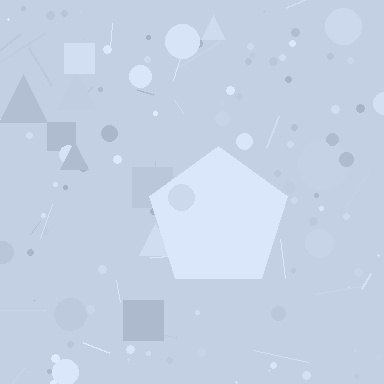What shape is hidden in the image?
A pentagon is hidden in the image.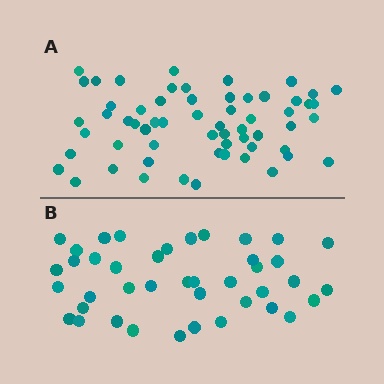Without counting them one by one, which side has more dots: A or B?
Region A (the top region) has more dots.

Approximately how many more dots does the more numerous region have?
Region A has approximately 20 more dots than region B.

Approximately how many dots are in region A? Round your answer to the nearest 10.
About 60 dots.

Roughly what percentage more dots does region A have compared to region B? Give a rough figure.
About 45% more.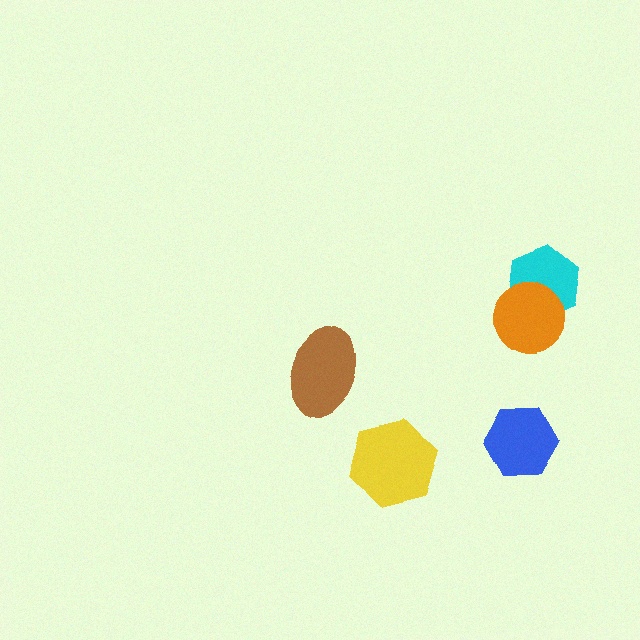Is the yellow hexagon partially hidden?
No, no other shape covers it.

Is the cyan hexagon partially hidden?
Yes, it is partially covered by another shape.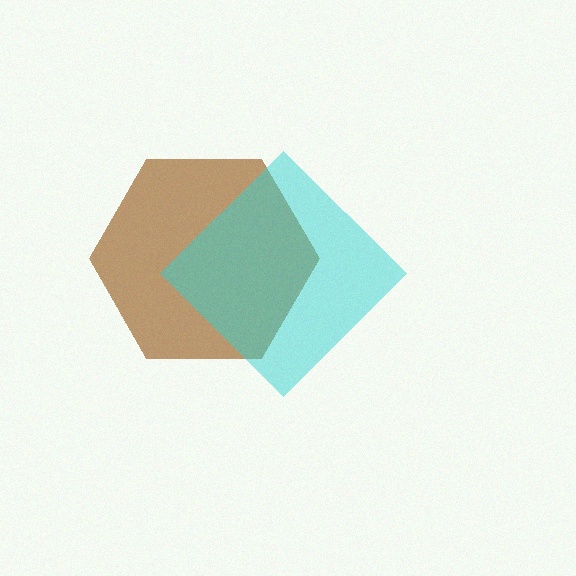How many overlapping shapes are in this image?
There are 2 overlapping shapes in the image.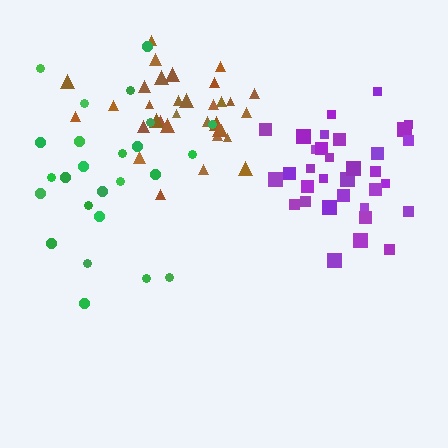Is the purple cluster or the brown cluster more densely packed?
Brown.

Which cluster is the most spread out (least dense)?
Green.